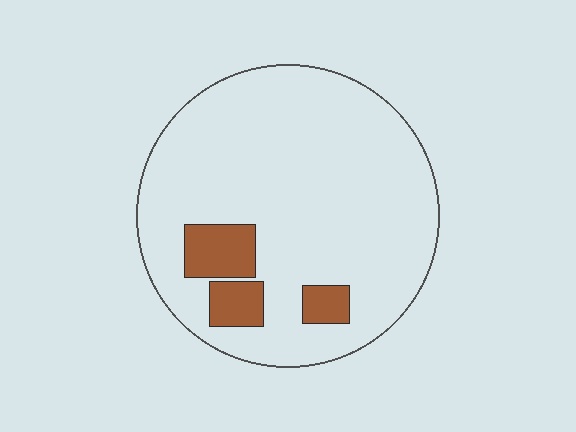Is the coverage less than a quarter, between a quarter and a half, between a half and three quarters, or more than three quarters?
Less than a quarter.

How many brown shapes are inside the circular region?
3.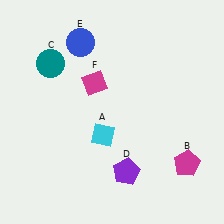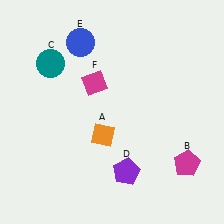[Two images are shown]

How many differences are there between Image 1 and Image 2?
There is 1 difference between the two images.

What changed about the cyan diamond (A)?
In Image 1, A is cyan. In Image 2, it changed to orange.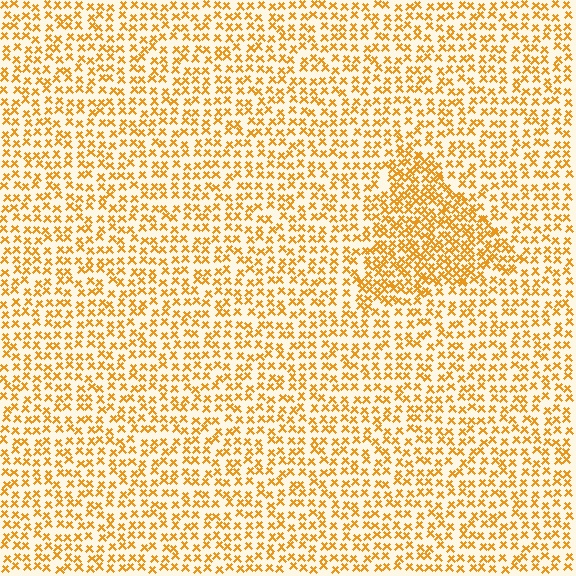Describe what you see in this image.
The image contains small orange elements arranged at two different densities. A triangle-shaped region is visible where the elements are more densely packed than the surrounding area.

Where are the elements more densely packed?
The elements are more densely packed inside the triangle boundary.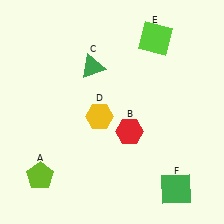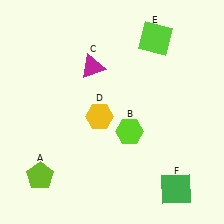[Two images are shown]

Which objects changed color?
B changed from red to lime. C changed from green to magenta.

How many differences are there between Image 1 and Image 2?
There are 2 differences between the two images.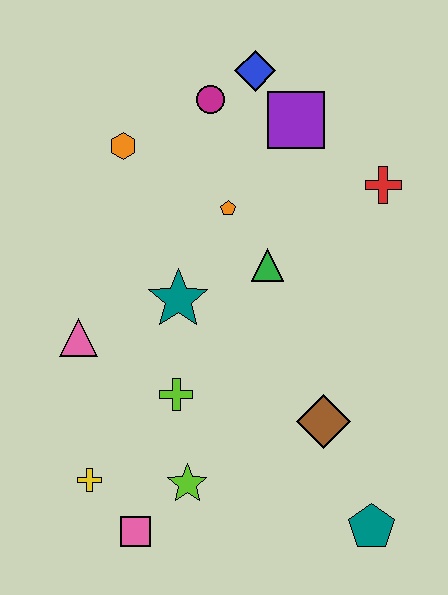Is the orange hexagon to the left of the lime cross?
Yes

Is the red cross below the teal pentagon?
No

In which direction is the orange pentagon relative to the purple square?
The orange pentagon is below the purple square.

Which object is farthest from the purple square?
The pink square is farthest from the purple square.